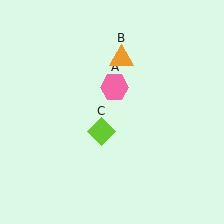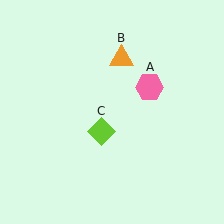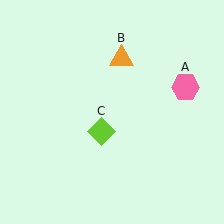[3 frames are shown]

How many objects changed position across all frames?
1 object changed position: pink hexagon (object A).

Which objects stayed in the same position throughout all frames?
Orange triangle (object B) and lime diamond (object C) remained stationary.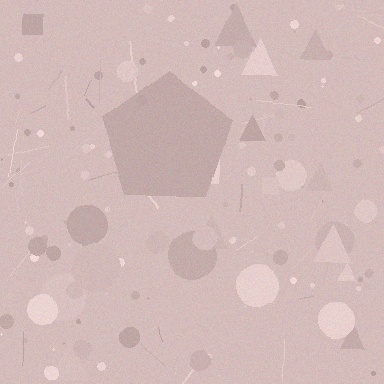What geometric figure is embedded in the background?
A pentagon is embedded in the background.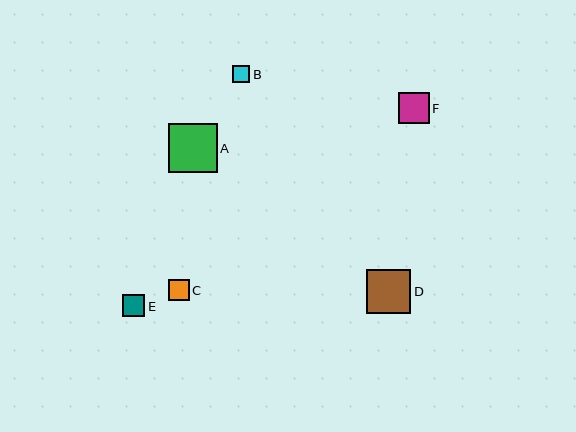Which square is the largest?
Square A is the largest with a size of approximately 49 pixels.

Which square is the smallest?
Square B is the smallest with a size of approximately 17 pixels.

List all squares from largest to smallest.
From largest to smallest: A, D, F, E, C, B.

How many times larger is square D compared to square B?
Square D is approximately 2.6 times the size of square B.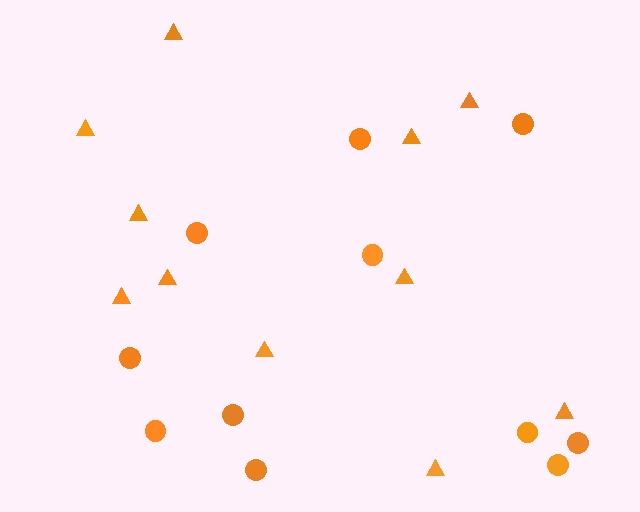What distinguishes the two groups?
There are 2 groups: one group of triangles (11) and one group of circles (11).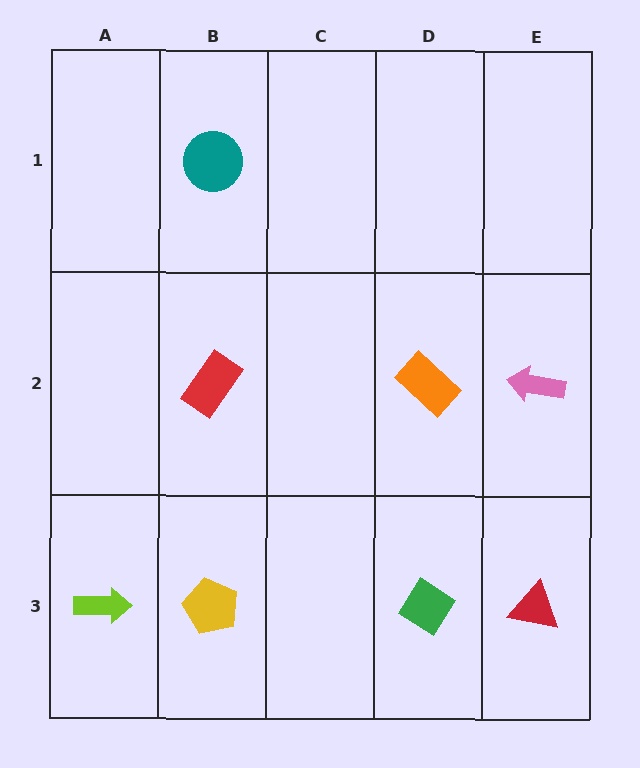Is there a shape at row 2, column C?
No, that cell is empty.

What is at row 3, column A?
A lime arrow.